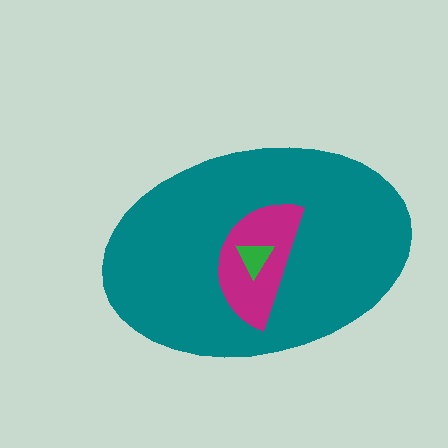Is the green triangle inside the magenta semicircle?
Yes.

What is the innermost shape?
The green triangle.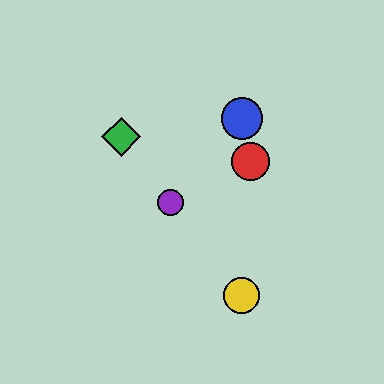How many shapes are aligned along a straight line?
3 shapes (the green diamond, the yellow circle, the purple circle) are aligned along a straight line.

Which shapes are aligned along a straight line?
The green diamond, the yellow circle, the purple circle are aligned along a straight line.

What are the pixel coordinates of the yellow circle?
The yellow circle is at (242, 296).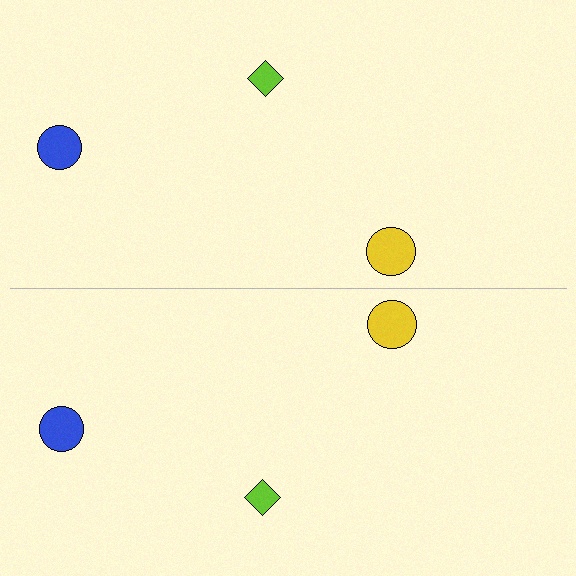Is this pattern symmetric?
Yes, this pattern has bilateral (reflection) symmetry.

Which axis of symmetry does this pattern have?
The pattern has a horizontal axis of symmetry running through the center of the image.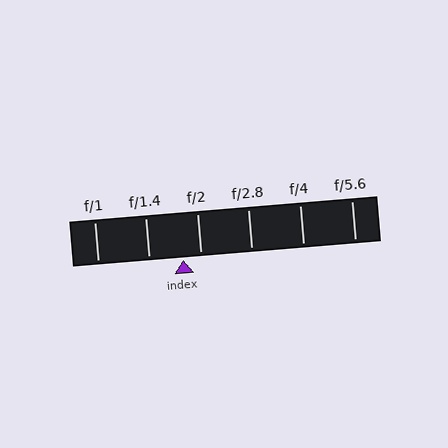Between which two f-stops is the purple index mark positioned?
The index mark is between f/1.4 and f/2.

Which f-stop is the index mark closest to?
The index mark is closest to f/2.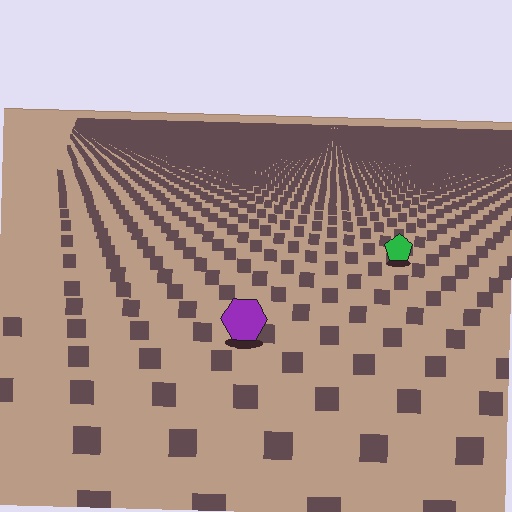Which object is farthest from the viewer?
The green pentagon is farthest from the viewer. It appears smaller and the ground texture around it is denser.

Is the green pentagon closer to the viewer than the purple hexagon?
No. The purple hexagon is closer — you can tell from the texture gradient: the ground texture is coarser near it.